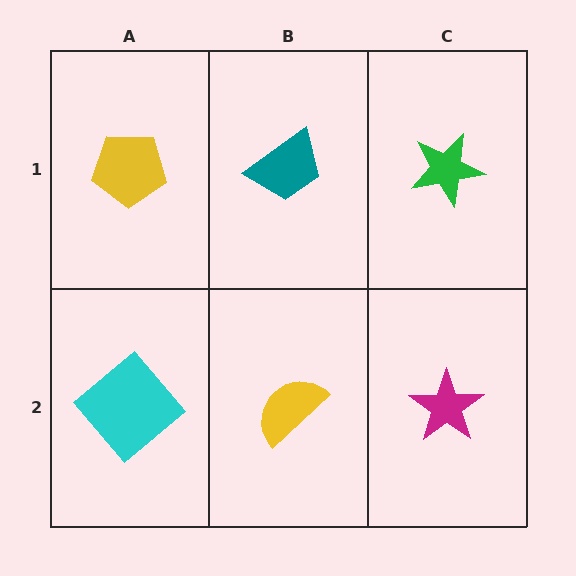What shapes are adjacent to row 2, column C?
A green star (row 1, column C), a yellow semicircle (row 2, column B).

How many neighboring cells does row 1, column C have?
2.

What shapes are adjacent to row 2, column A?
A yellow pentagon (row 1, column A), a yellow semicircle (row 2, column B).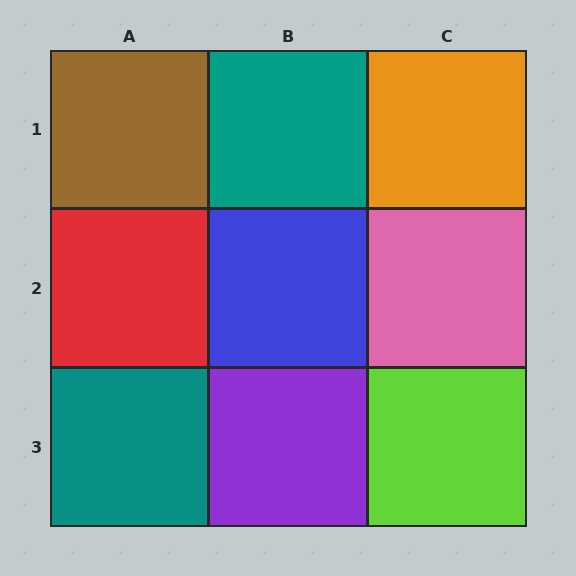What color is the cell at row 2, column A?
Red.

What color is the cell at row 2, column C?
Pink.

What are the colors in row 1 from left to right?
Brown, teal, orange.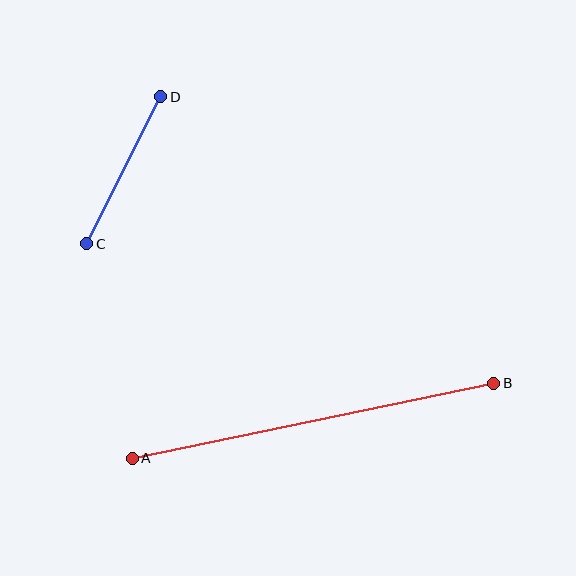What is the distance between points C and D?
The distance is approximately 164 pixels.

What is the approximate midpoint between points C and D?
The midpoint is at approximately (124, 170) pixels.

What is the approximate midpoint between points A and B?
The midpoint is at approximately (313, 421) pixels.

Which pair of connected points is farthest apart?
Points A and B are farthest apart.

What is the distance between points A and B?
The distance is approximately 369 pixels.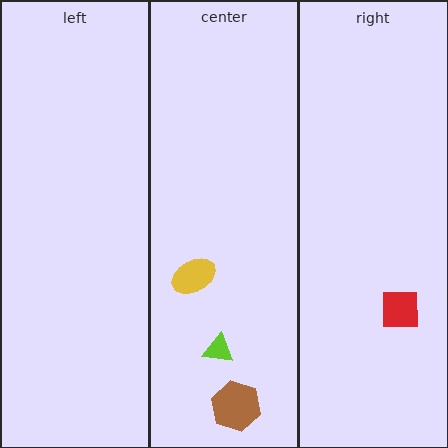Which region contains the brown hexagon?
The center region.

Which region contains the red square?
The right region.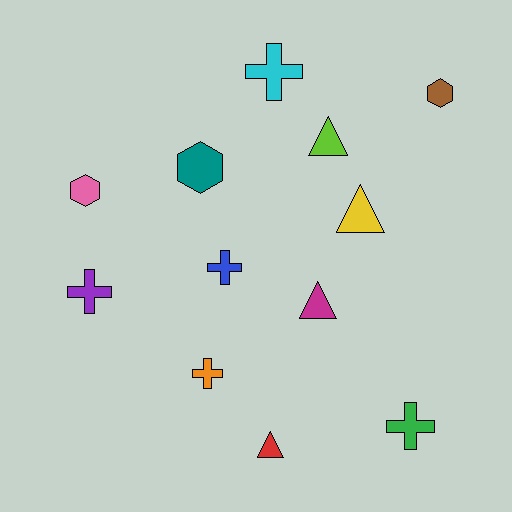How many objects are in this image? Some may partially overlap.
There are 12 objects.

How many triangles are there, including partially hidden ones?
There are 4 triangles.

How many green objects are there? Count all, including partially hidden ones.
There is 1 green object.